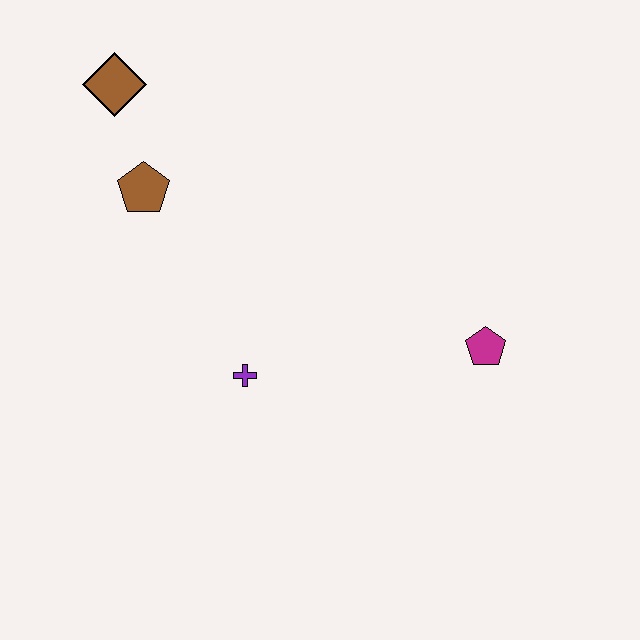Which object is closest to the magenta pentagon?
The purple cross is closest to the magenta pentagon.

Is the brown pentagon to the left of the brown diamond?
No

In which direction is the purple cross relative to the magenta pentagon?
The purple cross is to the left of the magenta pentagon.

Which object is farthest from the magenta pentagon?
The brown diamond is farthest from the magenta pentagon.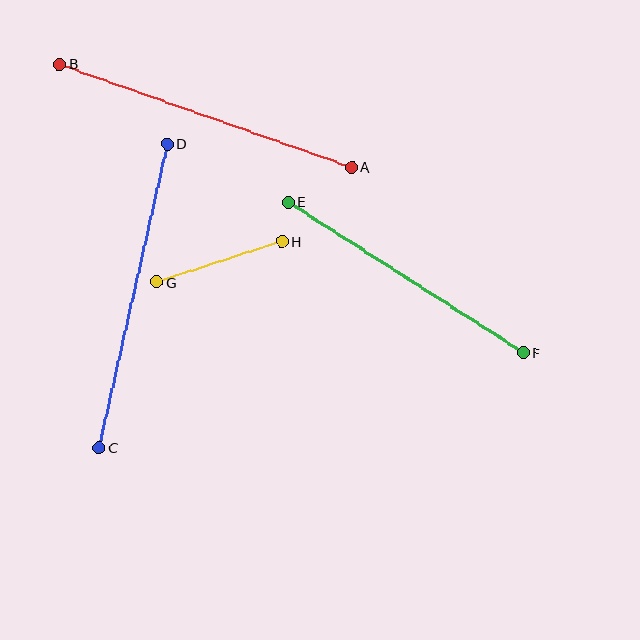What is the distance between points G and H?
The distance is approximately 131 pixels.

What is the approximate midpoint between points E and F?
The midpoint is at approximately (406, 278) pixels.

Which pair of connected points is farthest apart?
Points C and D are farthest apart.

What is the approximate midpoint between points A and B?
The midpoint is at approximately (206, 116) pixels.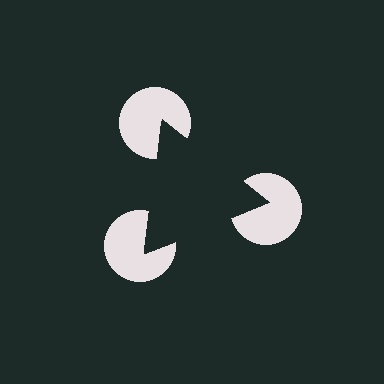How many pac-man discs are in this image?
There are 3 — one at each vertex of the illusory triangle.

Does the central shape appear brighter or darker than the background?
It typically appears slightly darker than the background, even though no actual brightness change is drawn.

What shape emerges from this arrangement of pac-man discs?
An illusory triangle — its edges are inferred from the aligned wedge cuts in the pac-man discs, not physically drawn.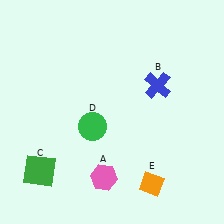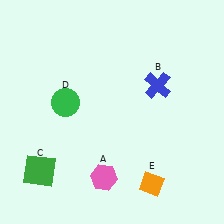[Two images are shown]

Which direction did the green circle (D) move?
The green circle (D) moved left.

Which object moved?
The green circle (D) moved left.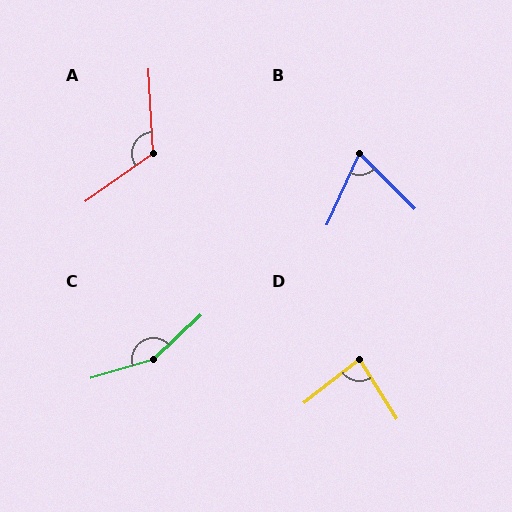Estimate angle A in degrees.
Approximately 122 degrees.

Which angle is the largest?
C, at approximately 154 degrees.